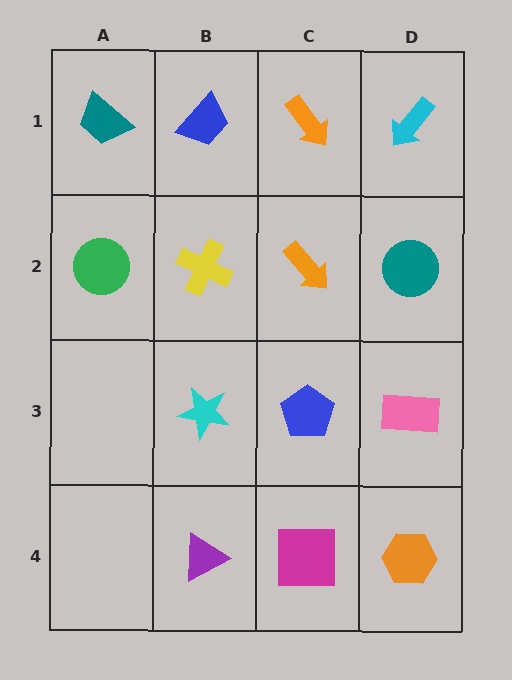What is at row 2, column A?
A green circle.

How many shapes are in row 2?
4 shapes.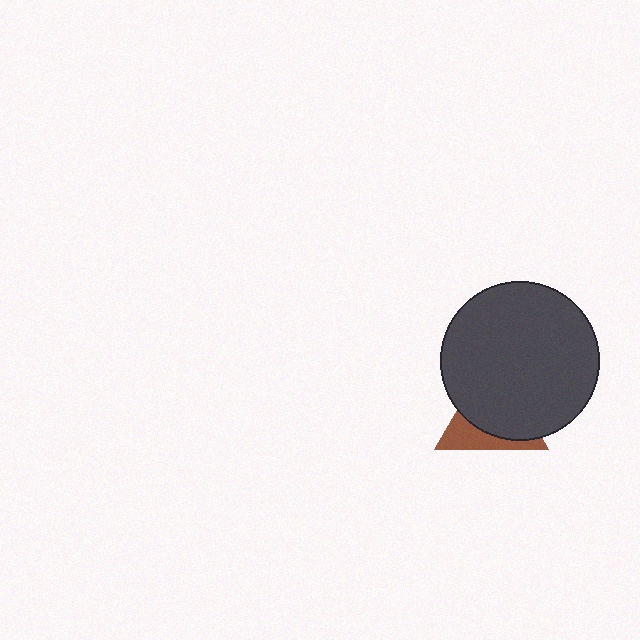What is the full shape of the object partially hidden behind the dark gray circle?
The partially hidden object is a brown triangle.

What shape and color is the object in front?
The object in front is a dark gray circle.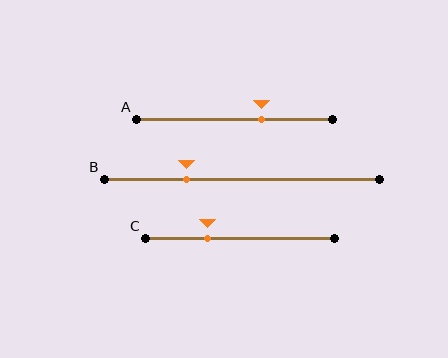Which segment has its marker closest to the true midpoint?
Segment A has its marker closest to the true midpoint.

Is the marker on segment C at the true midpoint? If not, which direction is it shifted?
No, the marker on segment C is shifted to the left by about 17% of the segment length.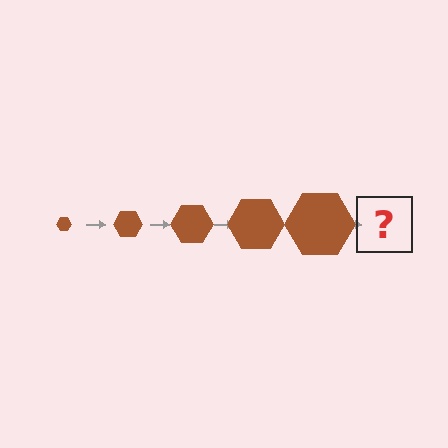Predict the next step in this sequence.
The next step is a brown hexagon, larger than the previous one.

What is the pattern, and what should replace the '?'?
The pattern is that the hexagon gets progressively larger each step. The '?' should be a brown hexagon, larger than the previous one.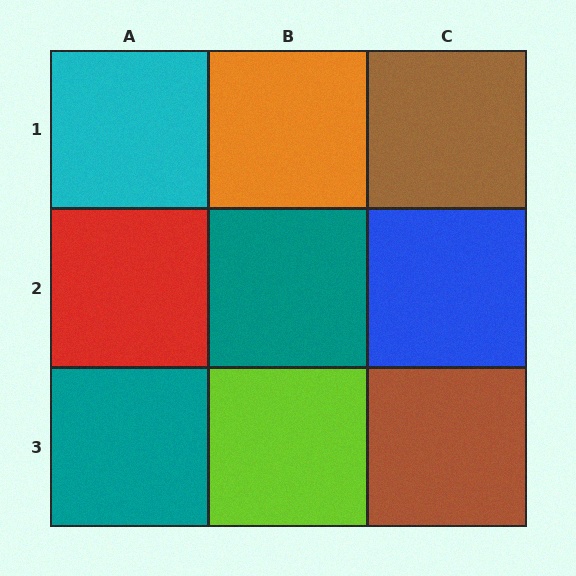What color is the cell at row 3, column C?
Brown.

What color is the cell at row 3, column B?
Lime.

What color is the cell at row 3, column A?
Teal.